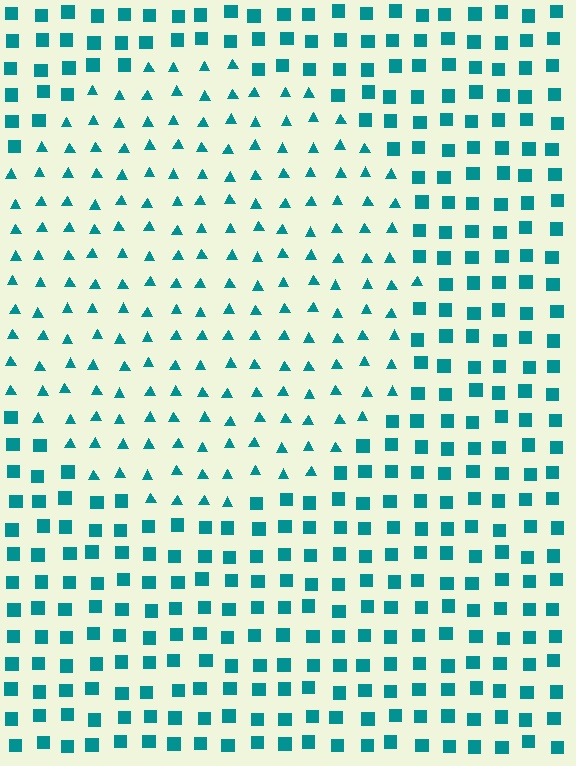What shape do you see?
I see a circle.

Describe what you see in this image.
The image is filled with small teal elements arranged in a uniform grid. A circle-shaped region contains triangles, while the surrounding area contains squares. The boundary is defined purely by the change in element shape.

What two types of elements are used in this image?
The image uses triangles inside the circle region and squares outside it.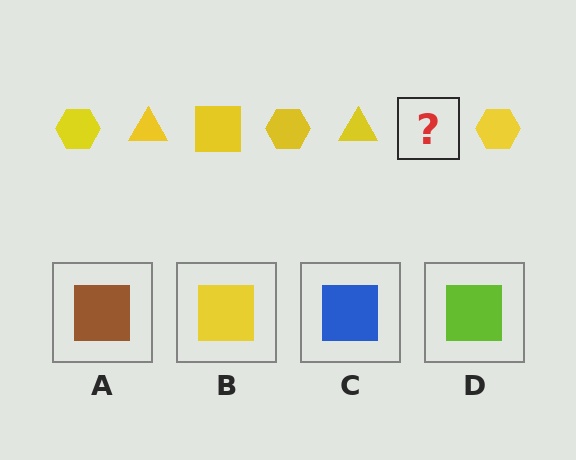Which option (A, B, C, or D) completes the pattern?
B.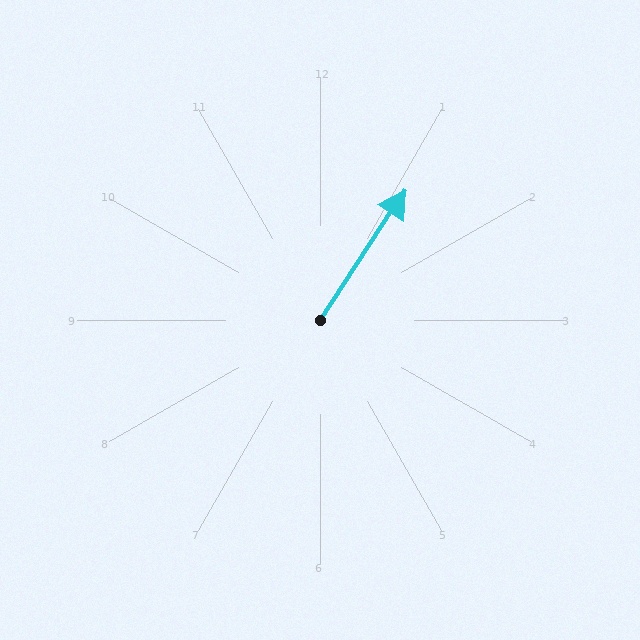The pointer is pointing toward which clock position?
Roughly 1 o'clock.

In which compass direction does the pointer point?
Northeast.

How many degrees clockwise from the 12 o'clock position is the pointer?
Approximately 33 degrees.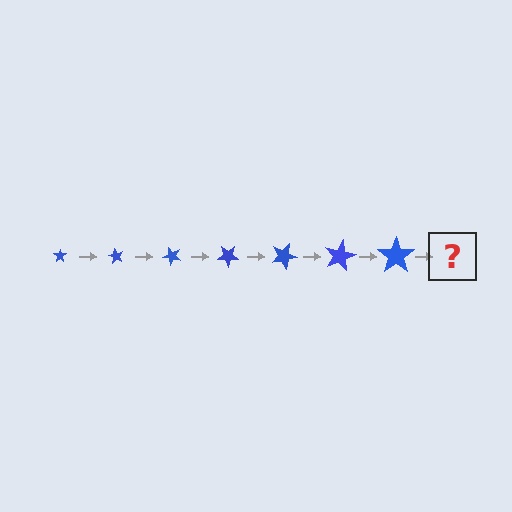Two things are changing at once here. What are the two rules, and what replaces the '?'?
The two rules are that the star grows larger each step and it rotates 60 degrees each step. The '?' should be a star, larger than the previous one and rotated 420 degrees from the start.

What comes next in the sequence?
The next element should be a star, larger than the previous one and rotated 420 degrees from the start.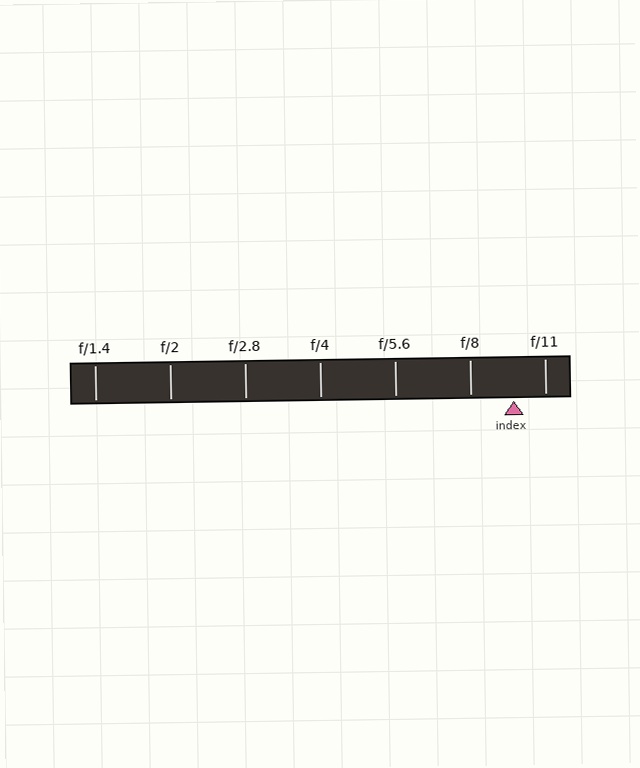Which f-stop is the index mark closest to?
The index mark is closest to f/11.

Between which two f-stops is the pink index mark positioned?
The index mark is between f/8 and f/11.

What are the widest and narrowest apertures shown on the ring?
The widest aperture shown is f/1.4 and the narrowest is f/11.